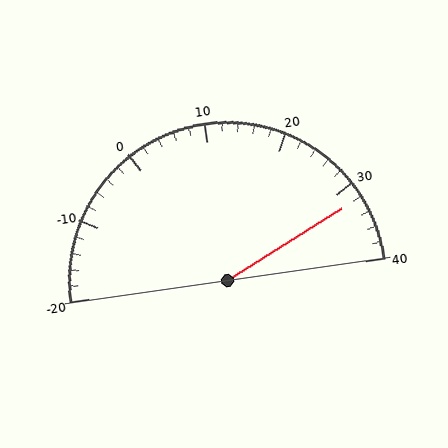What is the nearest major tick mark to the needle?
The nearest major tick mark is 30.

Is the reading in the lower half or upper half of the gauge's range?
The reading is in the upper half of the range (-20 to 40).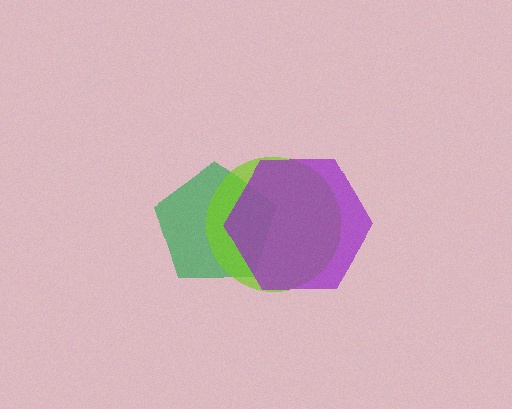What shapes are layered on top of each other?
The layered shapes are: a green pentagon, a lime circle, a purple hexagon.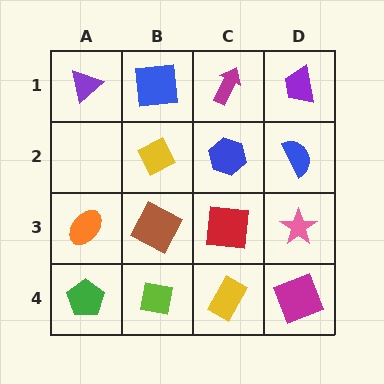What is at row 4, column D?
A magenta square.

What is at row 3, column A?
An orange ellipse.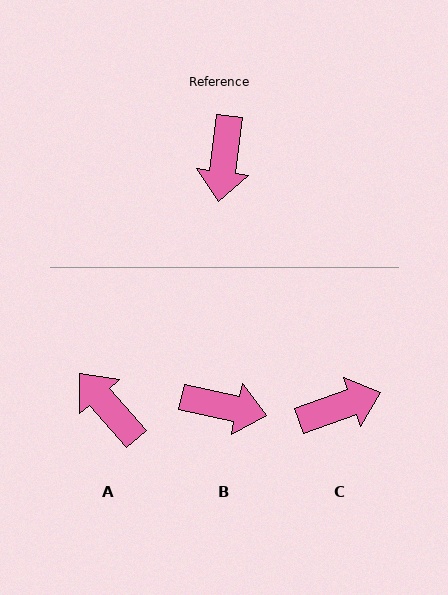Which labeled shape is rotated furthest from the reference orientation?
A, about 132 degrees away.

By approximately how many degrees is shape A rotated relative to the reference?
Approximately 132 degrees clockwise.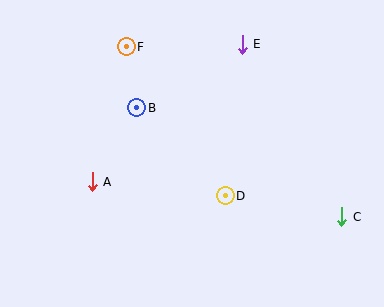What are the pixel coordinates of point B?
Point B is at (137, 108).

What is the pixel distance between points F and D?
The distance between F and D is 179 pixels.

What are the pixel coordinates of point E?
Point E is at (242, 44).